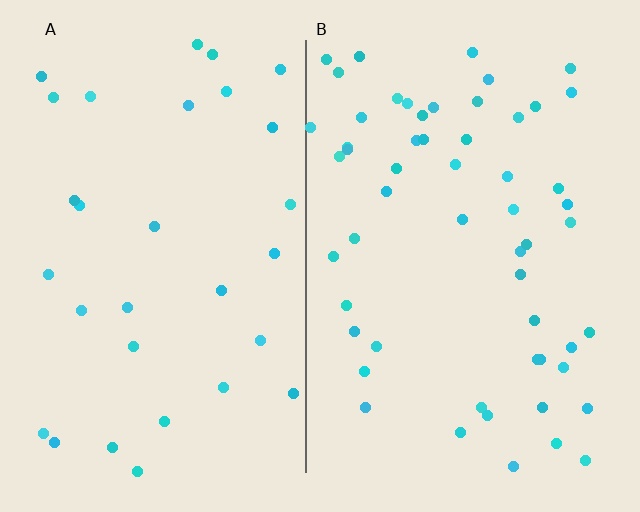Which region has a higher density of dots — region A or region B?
B (the right).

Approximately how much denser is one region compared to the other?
Approximately 1.8× — region B over region A.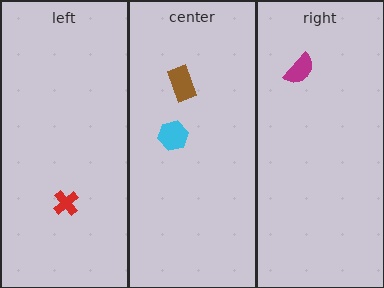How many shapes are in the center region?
2.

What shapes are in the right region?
The magenta semicircle.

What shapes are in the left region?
The red cross.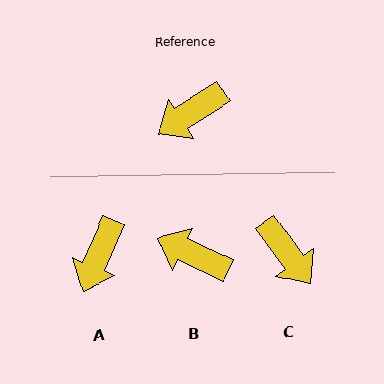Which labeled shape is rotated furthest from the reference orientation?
C, about 94 degrees away.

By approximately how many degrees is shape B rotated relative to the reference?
Approximately 58 degrees clockwise.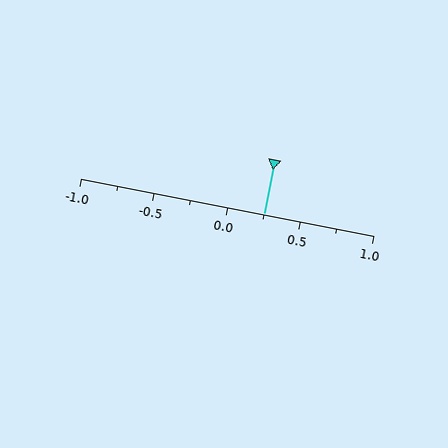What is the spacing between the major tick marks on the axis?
The major ticks are spaced 0.5 apart.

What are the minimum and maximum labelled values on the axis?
The axis runs from -1.0 to 1.0.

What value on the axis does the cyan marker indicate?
The marker indicates approximately 0.25.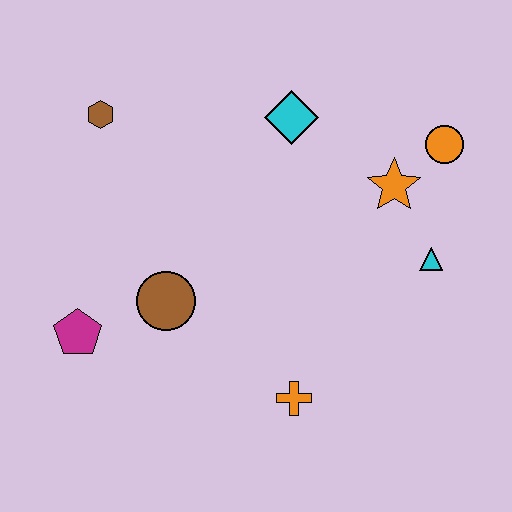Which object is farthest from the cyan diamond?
The magenta pentagon is farthest from the cyan diamond.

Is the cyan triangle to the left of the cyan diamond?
No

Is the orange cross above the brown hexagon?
No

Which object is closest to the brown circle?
The magenta pentagon is closest to the brown circle.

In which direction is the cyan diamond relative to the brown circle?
The cyan diamond is above the brown circle.